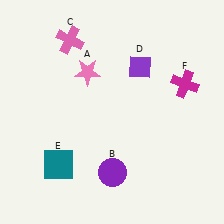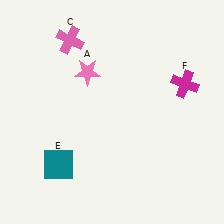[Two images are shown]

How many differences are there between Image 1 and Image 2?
There are 2 differences between the two images.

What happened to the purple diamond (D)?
The purple diamond (D) was removed in Image 2. It was in the top-right area of Image 1.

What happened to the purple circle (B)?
The purple circle (B) was removed in Image 2. It was in the bottom-right area of Image 1.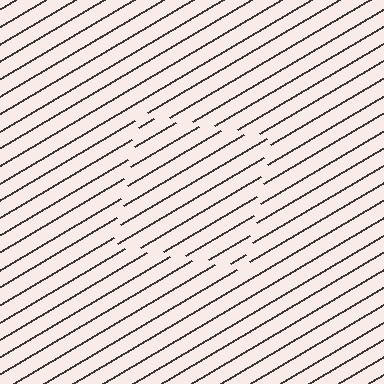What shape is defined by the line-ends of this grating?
An illusory square. The interior of the shape contains the same grating, shifted by half a period — the contour is defined by the phase discontinuity where line-ends from the inner and outer gratings abut.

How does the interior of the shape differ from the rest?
The interior of the shape contains the same grating, shifted by half a period — the contour is defined by the phase discontinuity where line-ends from the inner and outer gratings abut.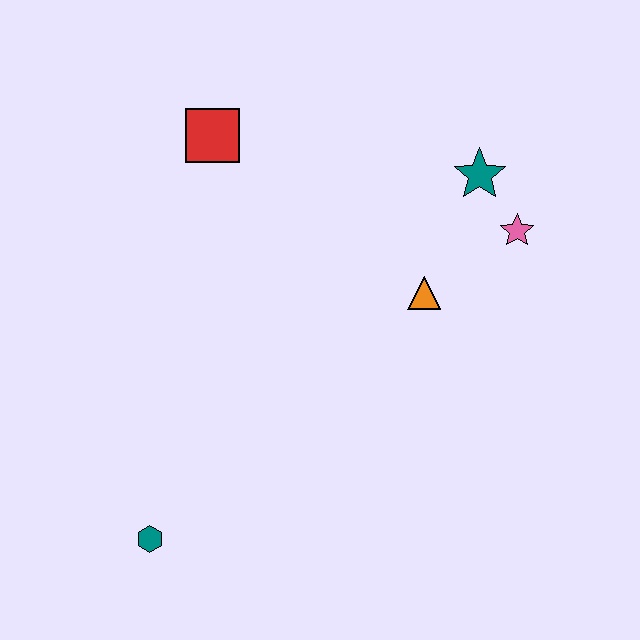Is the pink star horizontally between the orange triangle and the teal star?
No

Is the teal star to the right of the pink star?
No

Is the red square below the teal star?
No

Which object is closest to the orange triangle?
The pink star is closest to the orange triangle.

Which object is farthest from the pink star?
The teal hexagon is farthest from the pink star.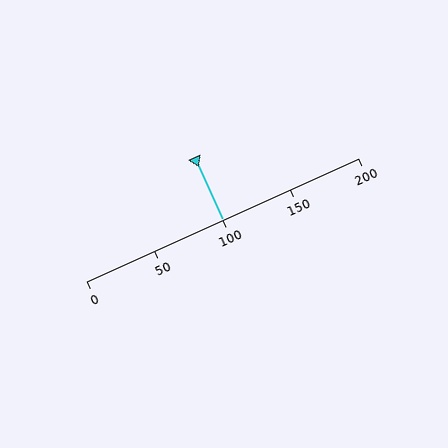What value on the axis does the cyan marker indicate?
The marker indicates approximately 100.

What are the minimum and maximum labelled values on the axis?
The axis runs from 0 to 200.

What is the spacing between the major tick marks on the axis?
The major ticks are spaced 50 apart.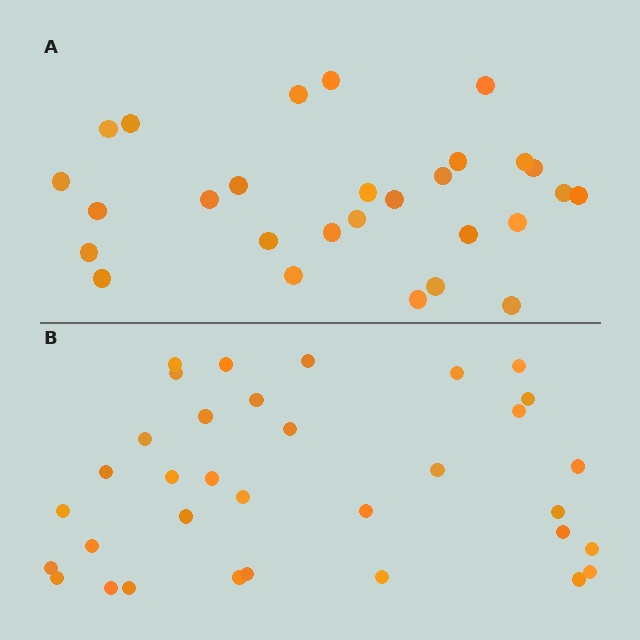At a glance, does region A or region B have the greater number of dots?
Region B (the bottom region) has more dots.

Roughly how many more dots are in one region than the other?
Region B has about 6 more dots than region A.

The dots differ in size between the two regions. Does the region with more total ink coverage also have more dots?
No. Region A has more total ink coverage because its dots are larger, but region B actually contains more individual dots. Total area can be misleading — the number of items is what matters here.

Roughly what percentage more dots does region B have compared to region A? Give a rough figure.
About 20% more.